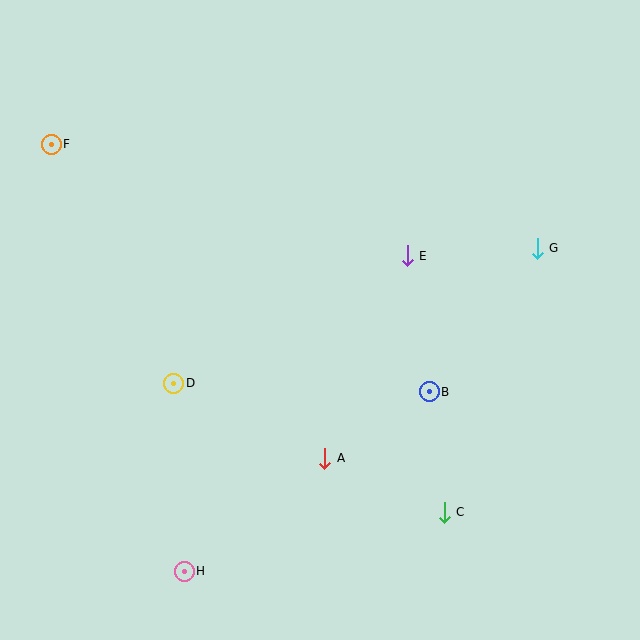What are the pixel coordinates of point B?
Point B is at (429, 392).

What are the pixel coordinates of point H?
Point H is at (184, 571).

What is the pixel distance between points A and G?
The distance between A and G is 299 pixels.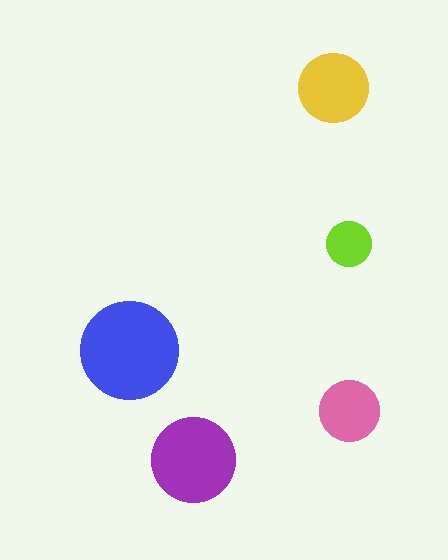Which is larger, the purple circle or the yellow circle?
The purple one.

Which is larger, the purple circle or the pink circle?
The purple one.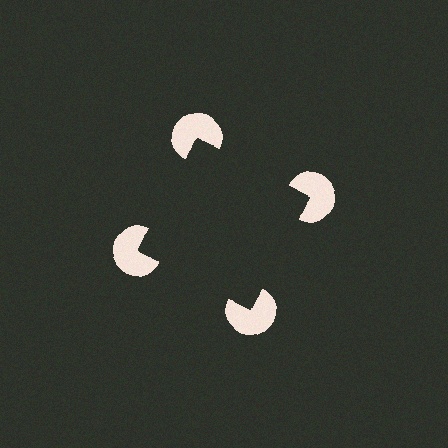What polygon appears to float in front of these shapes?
An illusory square — its edges are inferred from the aligned wedge cuts in the pac-man discs, not physically drawn.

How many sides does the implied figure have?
4 sides.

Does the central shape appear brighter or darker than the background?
It typically appears slightly darker than the background, even though no actual brightness change is drawn.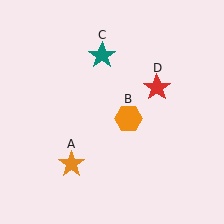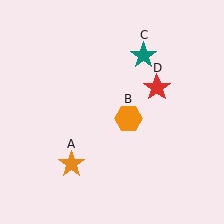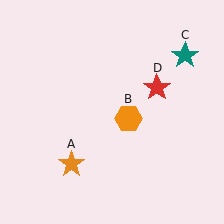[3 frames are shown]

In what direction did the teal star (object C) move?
The teal star (object C) moved right.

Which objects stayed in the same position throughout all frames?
Orange star (object A) and orange hexagon (object B) and red star (object D) remained stationary.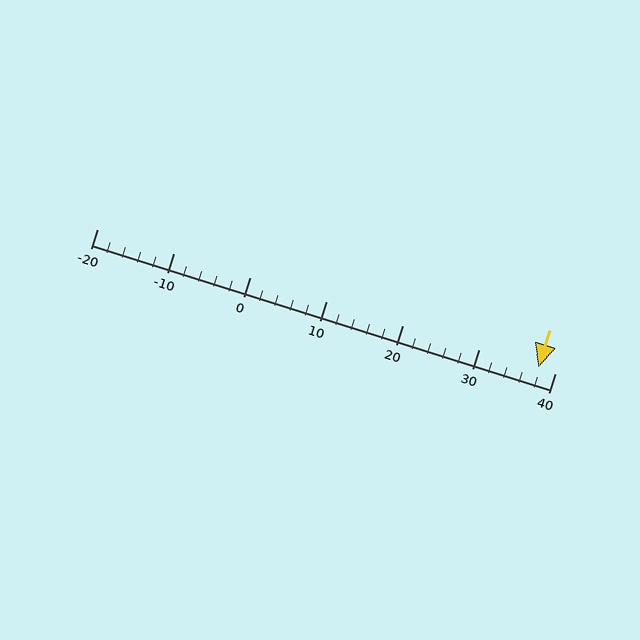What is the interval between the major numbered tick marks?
The major tick marks are spaced 10 units apart.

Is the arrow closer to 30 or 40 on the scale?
The arrow is closer to 40.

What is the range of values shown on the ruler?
The ruler shows values from -20 to 40.